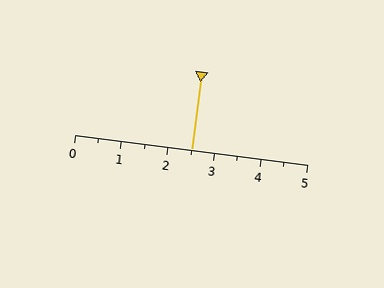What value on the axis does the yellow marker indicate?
The marker indicates approximately 2.5.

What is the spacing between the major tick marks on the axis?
The major ticks are spaced 1 apart.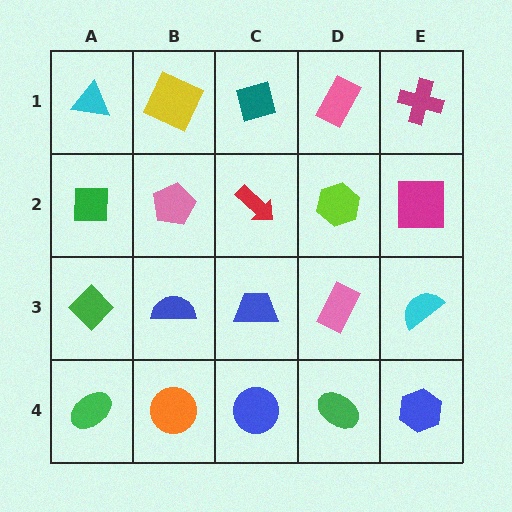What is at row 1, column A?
A cyan triangle.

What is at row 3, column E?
A cyan semicircle.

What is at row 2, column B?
A pink pentagon.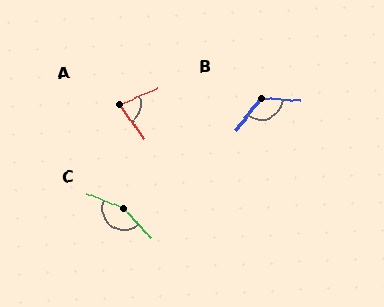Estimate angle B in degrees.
Approximately 125 degrees.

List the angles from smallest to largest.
A (76°), B (125°), C (152°).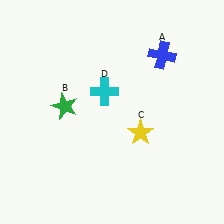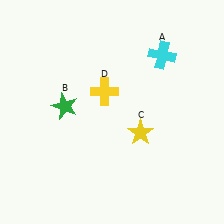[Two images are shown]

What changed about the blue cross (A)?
In Image 1, A is blue. In Image 2, it changed to cyan.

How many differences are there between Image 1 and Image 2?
There are 2 differences between the two images.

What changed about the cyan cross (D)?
In Image 1, D is cyan. In Image 2, it changed to yellow.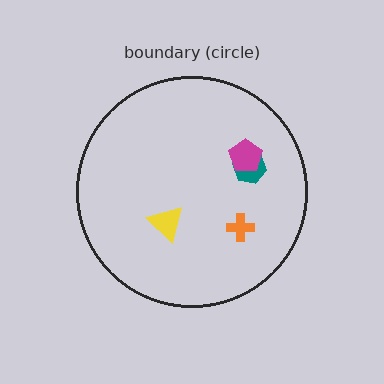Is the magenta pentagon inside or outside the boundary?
Inside.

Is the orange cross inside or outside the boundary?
Inside.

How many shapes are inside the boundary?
4 inside, 0 outside.